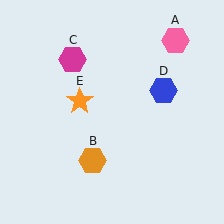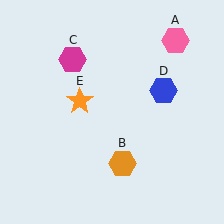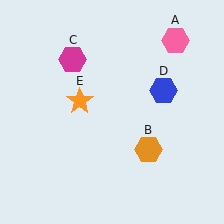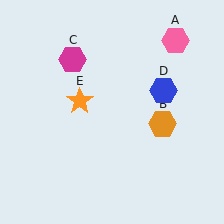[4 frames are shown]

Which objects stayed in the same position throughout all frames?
Pink hexagon (object A) and magenta hexagon (object C) and blue hexagon (object D) and orange star (object E) remained stationary.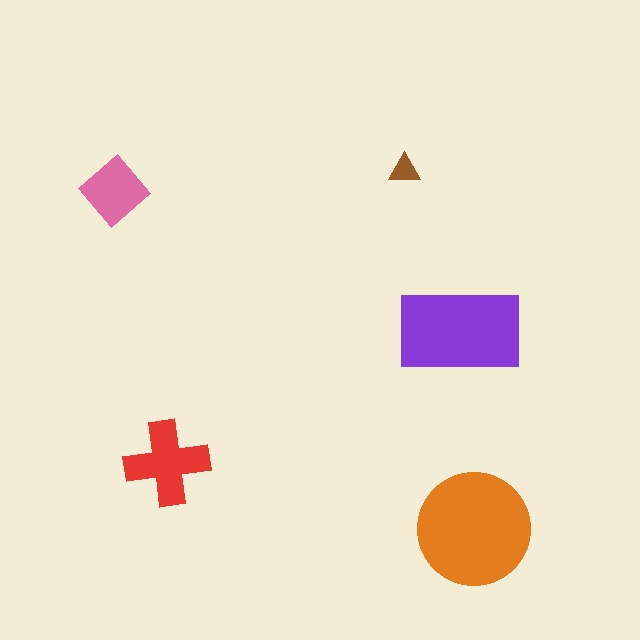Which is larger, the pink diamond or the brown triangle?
The pink diamond.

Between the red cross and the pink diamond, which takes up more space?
The red cross.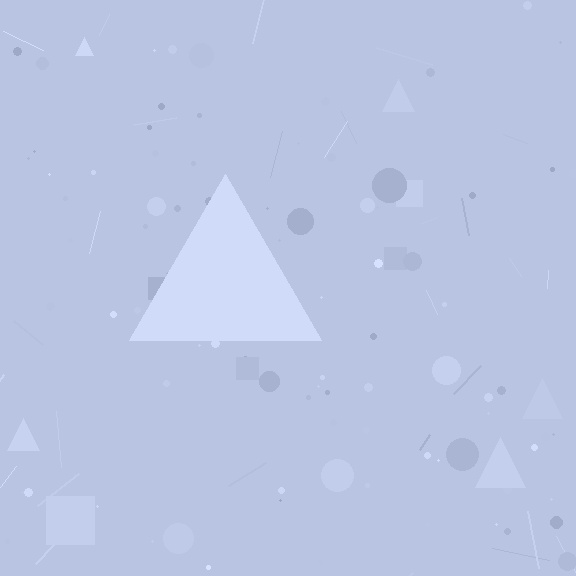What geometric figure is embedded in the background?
A triangle is embedded in the background.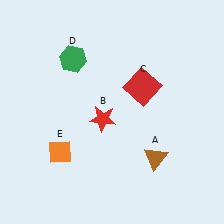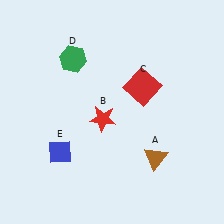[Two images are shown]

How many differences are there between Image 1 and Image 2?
There is 1 difference between the two images.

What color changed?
The diamond (E) changed from orange in Image 1 to blue in Image 2.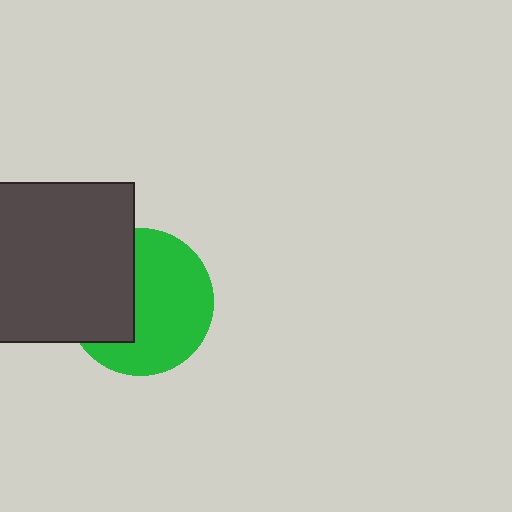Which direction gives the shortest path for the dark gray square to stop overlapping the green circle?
Moving left gives the shortest separation.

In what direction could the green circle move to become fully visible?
The green circle could move right. That would shift it out from behind the dark gray square entirely.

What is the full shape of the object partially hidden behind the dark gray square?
The partially hidden object is a green circle.